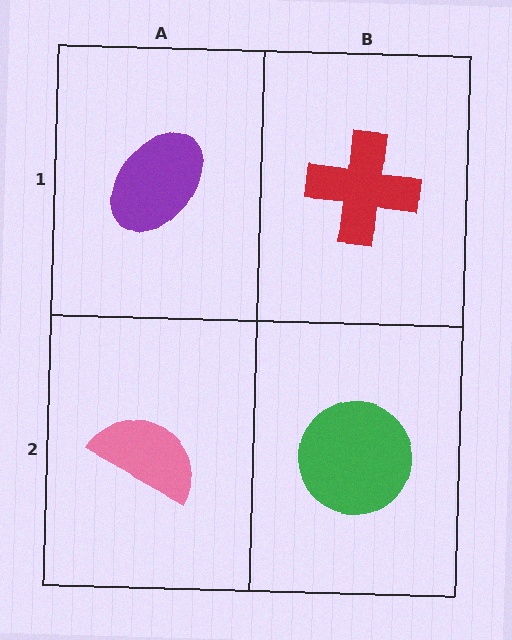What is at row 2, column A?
A pink semicircle.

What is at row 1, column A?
A purple ellipse.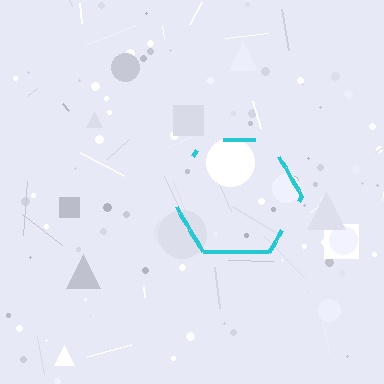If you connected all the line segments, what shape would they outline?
They would outline a hexagon.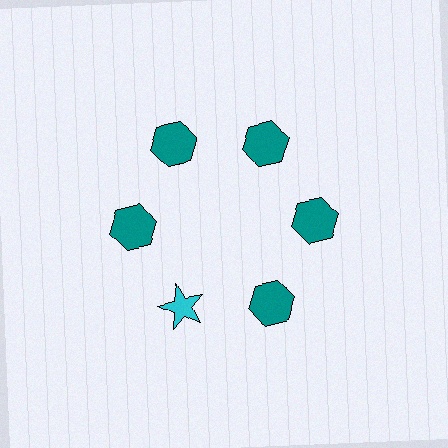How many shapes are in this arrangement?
There are 6 shapes arranged in a ring pattern.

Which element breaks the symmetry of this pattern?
The cyan star at roughly the 7 o'clock position breaks the symmetry. All other shapes are teal hexagons.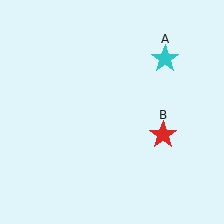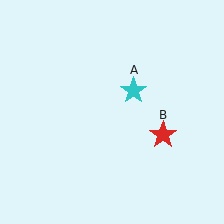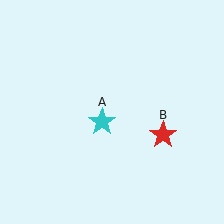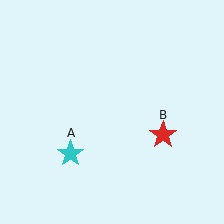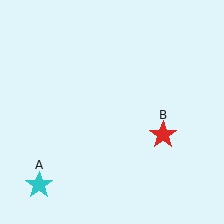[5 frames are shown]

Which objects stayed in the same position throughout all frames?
Red star (object B) remained stationary.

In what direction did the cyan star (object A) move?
The cyan star (object A) moved down and to the left.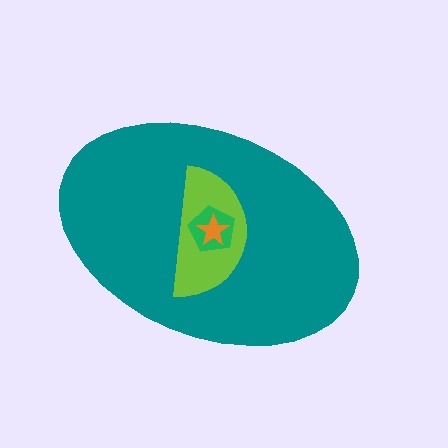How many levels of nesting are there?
4.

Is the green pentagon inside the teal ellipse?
Yes.